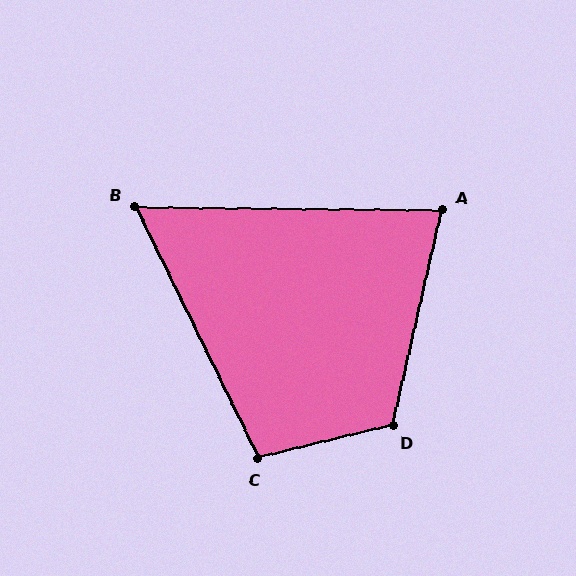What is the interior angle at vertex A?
Approximately 78 degrees (acute).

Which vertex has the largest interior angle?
D, at approximately 117 degrees.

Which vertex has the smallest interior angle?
B, at approximately 63 degrees.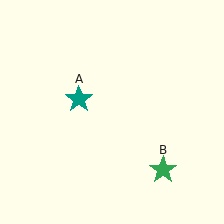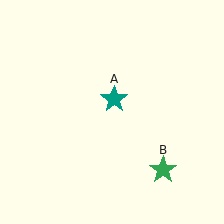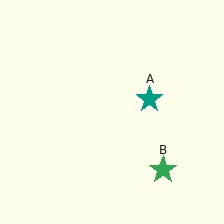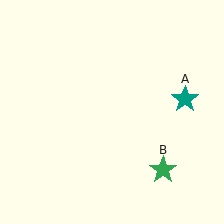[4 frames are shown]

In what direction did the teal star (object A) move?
The teal star (object A) moved right.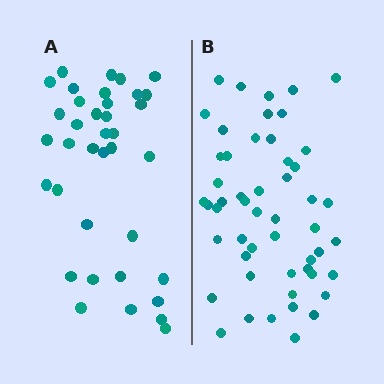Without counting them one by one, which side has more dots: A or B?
Region B (the right region) has more dots.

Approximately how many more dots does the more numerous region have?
Region B has approximately 15 more dots than region A.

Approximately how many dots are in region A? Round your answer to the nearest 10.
About 40 dots. (The exact count is 37, which rounds to 40.)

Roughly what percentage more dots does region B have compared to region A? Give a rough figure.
About 40% more.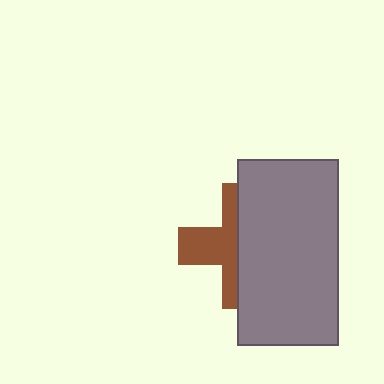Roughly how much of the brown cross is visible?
About half of it is visible (roughly 45%).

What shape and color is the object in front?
The object in front is a gray rectangle.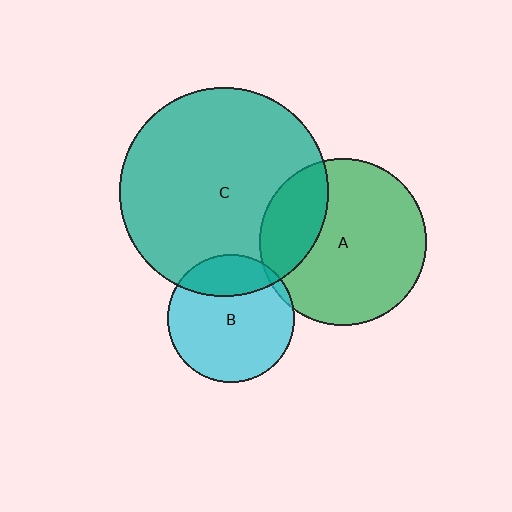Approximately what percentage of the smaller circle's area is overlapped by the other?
Approximately 5%.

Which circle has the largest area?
Circle C (teal).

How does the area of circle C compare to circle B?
Approximately 2.7 times.